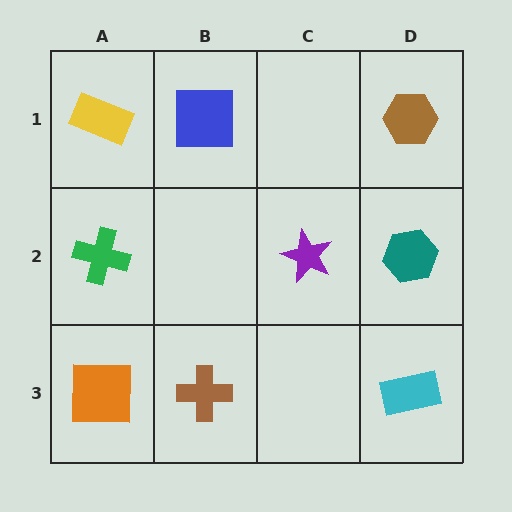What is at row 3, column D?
A cyan rectangle.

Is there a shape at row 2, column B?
No, that cell is empty.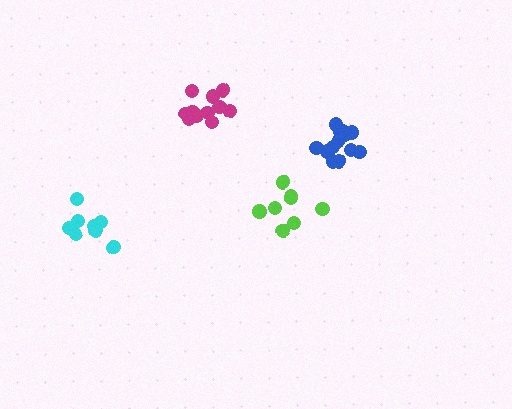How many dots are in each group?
Group 1: 13 dots, Group 2: 9 dots, Group 3: 11 dots, Group 4: 8 dots (41 total).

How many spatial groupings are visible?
There are 4 spatial groupings.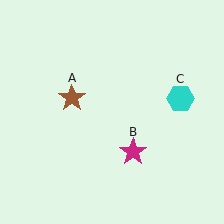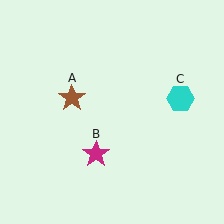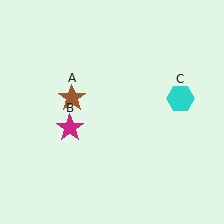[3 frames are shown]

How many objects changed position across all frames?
1 object changed position: magenta star (object B).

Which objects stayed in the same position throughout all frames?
Brown star (object A) and cyan hexagon (object C) remained stationary.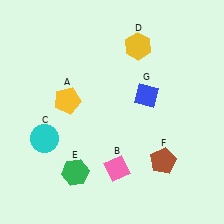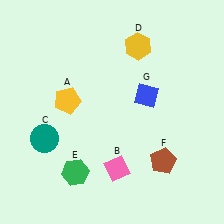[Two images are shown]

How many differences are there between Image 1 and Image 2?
There is 1 difference between the two images.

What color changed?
The circle (C) changed from cyan in Image 1 to teal in Image 2.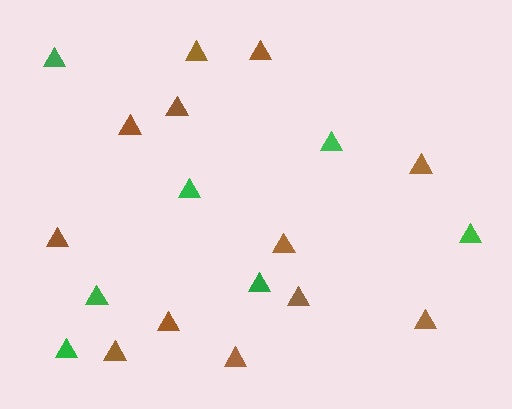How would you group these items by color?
There are 2 groups: one group of green triangles (7) and one group of brown triangles (12).